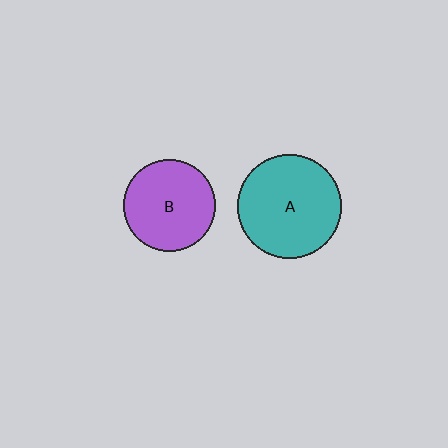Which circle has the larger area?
Circle A (teal).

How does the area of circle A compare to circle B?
Approximately 1.3 times.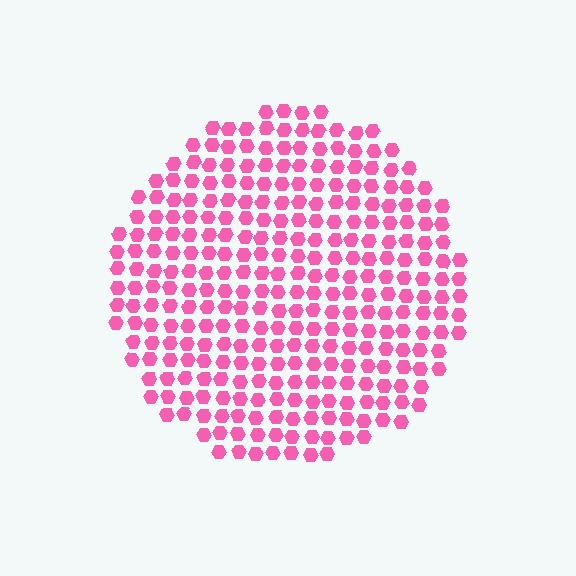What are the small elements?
The small elements are hexagons.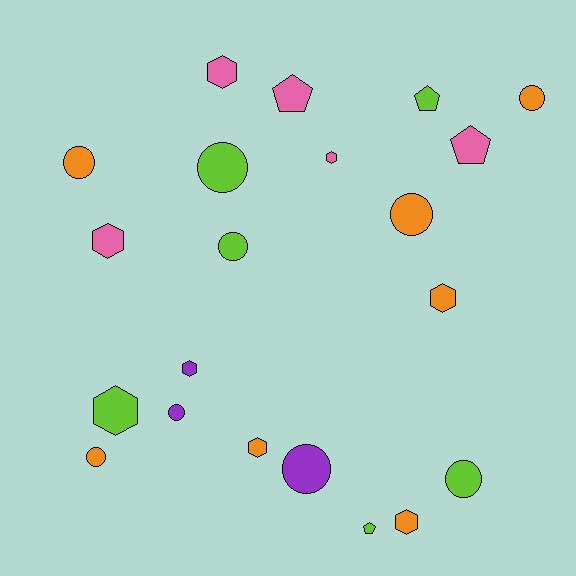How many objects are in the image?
There are 21 objects.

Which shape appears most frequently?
Circle, with 9 objects.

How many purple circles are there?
There are 2 purple circles.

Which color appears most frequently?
Orange, with 7 objects.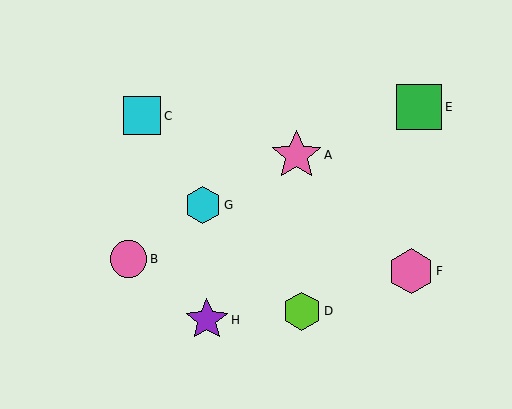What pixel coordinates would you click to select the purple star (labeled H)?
Click at (207, 320) to select the purple star H.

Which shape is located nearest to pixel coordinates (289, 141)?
The pink star (labeled A) at (296, 155) is nearest to that location.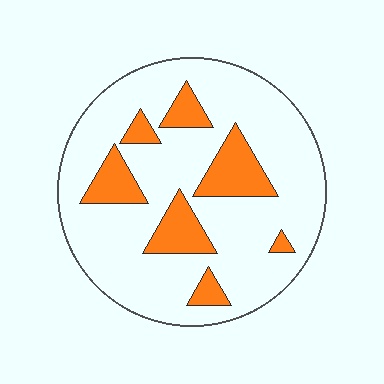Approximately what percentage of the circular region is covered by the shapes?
Approximately 20%.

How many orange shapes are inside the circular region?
7.